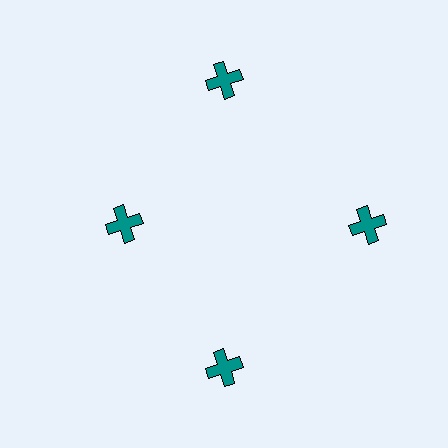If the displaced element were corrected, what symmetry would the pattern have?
It would have 4-fold rotational symmetry — the pattern would map onto itself every 90 degrees.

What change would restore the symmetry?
The symmetry would be restored by moving it outward, back onto the ring so that all 4 crosses sit at equal angles and equal distance from the center.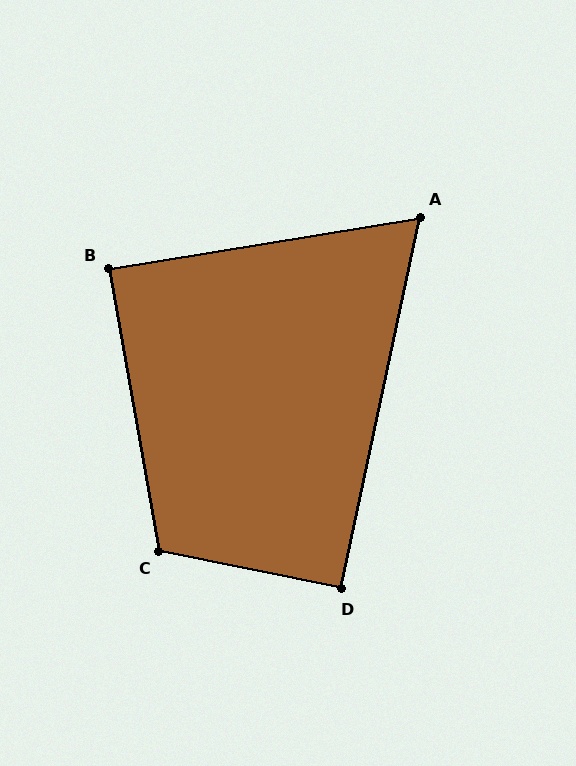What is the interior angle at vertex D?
Approximately 91 degrees (approximately right).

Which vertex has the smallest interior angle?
A, at approximately 69 degrees.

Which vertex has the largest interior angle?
C, at approximately 111 degrees.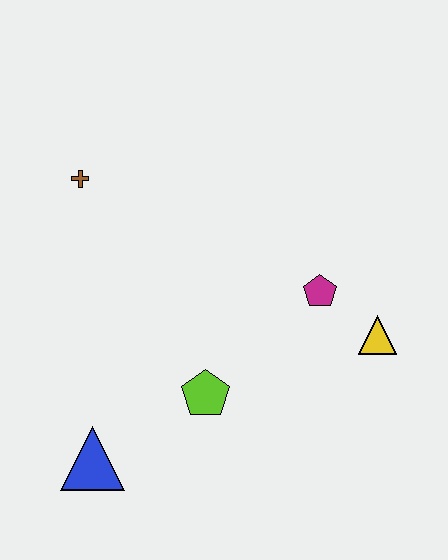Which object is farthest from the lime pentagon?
The brown cross is farthest from the lime pentagon.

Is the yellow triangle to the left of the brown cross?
No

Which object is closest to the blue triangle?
The lime pentagon is closest to the blue triangle.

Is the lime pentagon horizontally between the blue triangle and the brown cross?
No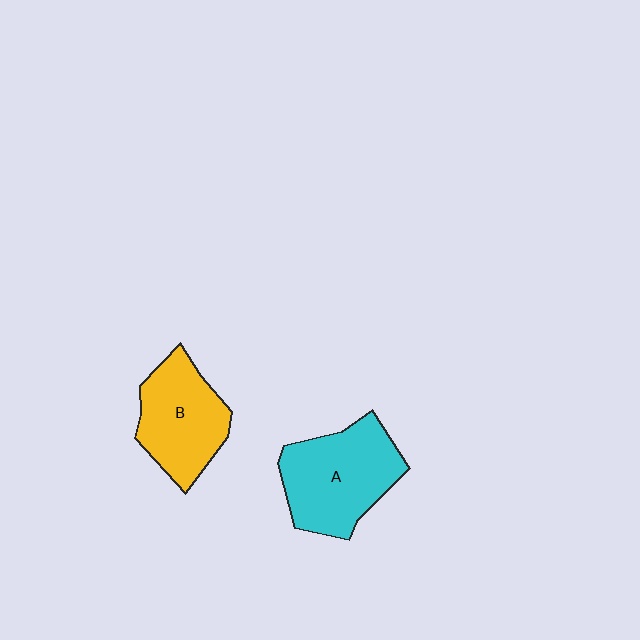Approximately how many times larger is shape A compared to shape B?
Approximately 1.2 times.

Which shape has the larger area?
Shape A (cyan).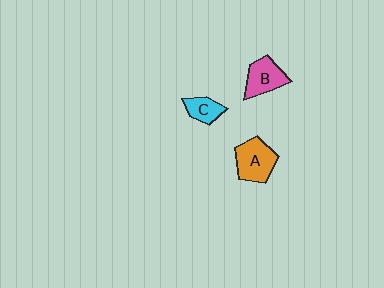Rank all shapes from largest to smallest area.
From largest to smallest: A (orange), B (pink), C (cyan).